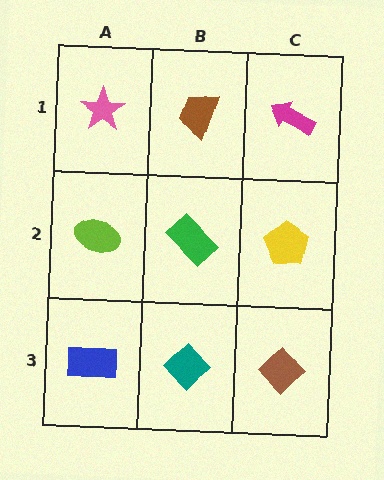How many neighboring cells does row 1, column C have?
2.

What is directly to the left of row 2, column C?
A green rectangle.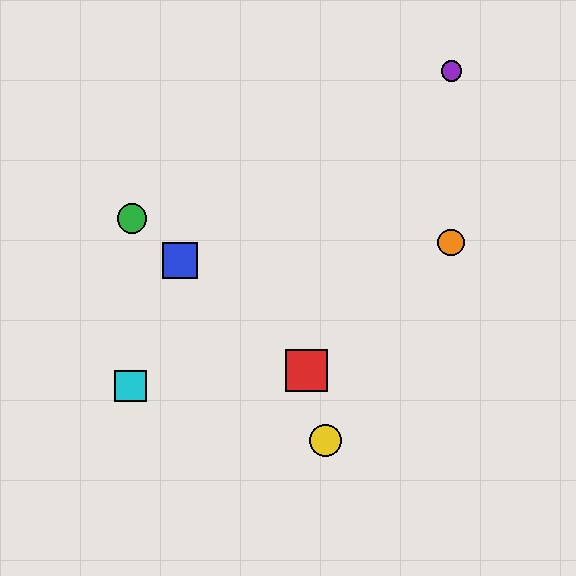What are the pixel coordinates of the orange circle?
The orange circle is at (451, 243).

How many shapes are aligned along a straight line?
3 shapes (the red square, the blue square, the green circle) are aligned along a straight line.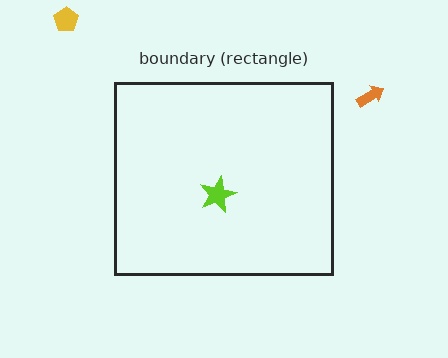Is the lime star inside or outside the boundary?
Inside.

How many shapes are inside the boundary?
1 inside, 2 outside.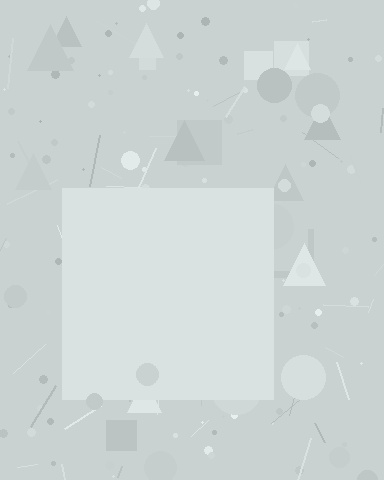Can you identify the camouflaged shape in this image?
The camouflaged shape is a square.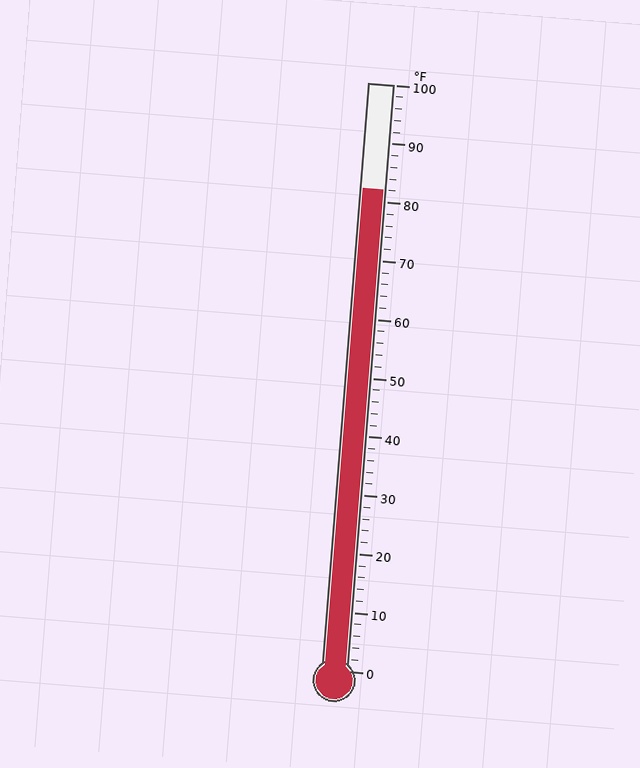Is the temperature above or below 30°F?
The temperature is above 30°F.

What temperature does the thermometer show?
The thermometer shows approximately 82°F.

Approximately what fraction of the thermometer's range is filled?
The thermometer is filled to approximately 80% of its range.